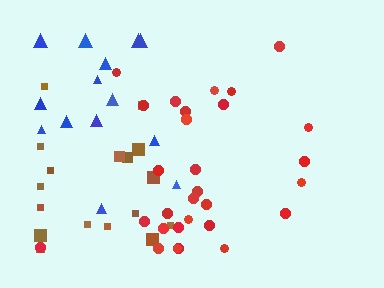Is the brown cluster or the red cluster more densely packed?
Red.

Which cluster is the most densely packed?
Blue.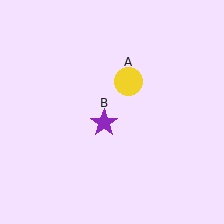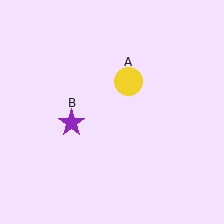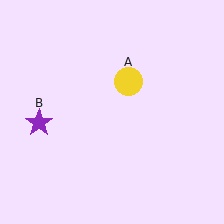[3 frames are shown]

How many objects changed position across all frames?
1 object changed position: purple star (object B).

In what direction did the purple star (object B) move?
The purple star (object B) moved left.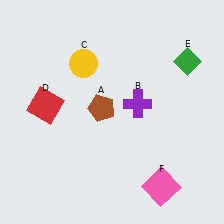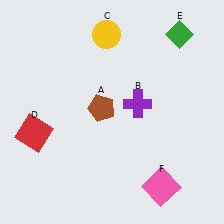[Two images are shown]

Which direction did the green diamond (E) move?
The green diamond (E) moved up.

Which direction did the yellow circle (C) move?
The yellow circle (C) moved up.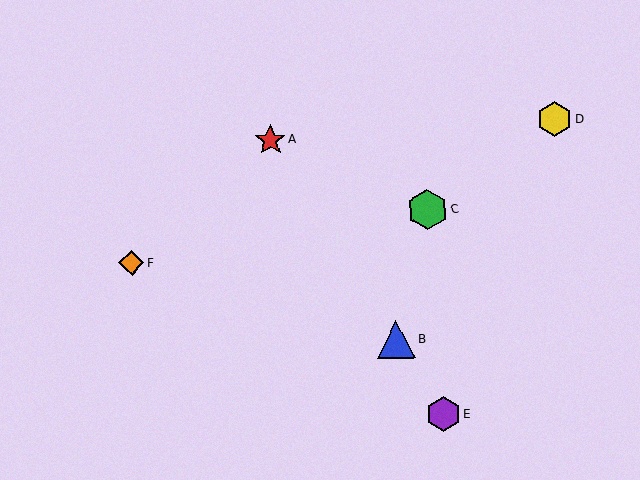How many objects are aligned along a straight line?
3 objects (A, B, E) are aligned along a straight line.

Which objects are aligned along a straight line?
Objects A, B, E are aligned along a straight line.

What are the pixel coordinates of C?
Object C is at (428, 210).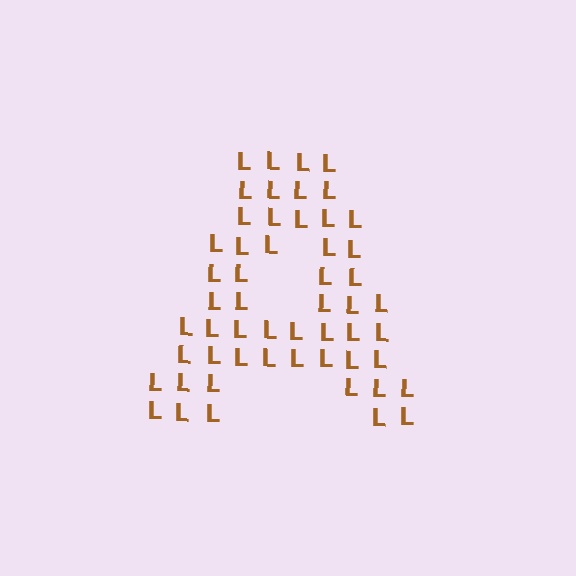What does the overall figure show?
The overall figure shows the letter A.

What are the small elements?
The small elements are letter L's.